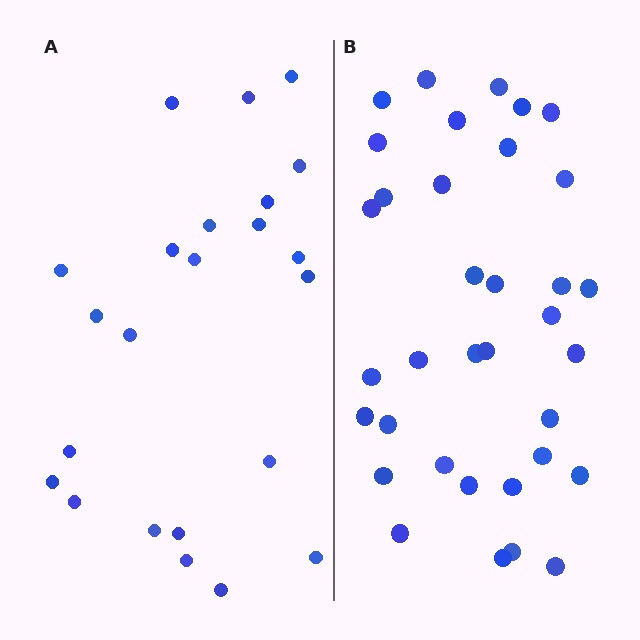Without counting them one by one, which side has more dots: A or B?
Region B (the right region) has more dots.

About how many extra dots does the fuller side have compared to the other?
Region B has roughly 12 or so more dots than region A.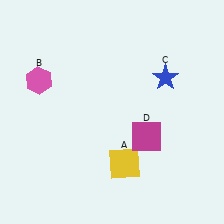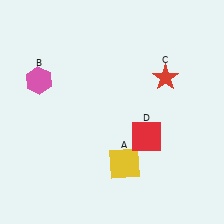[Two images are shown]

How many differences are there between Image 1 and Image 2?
There are 2 differences between the two images.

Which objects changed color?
C changed from blue to red. D changed from magenta to red.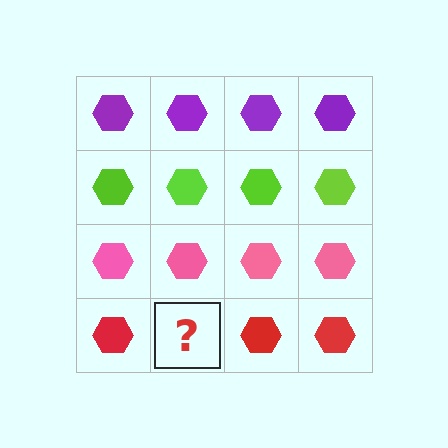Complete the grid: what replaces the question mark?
The question mark should be replaced with a red hexagon.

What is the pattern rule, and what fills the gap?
The rule is that each row has a consistent color. The gap should be filled with a red hexagon.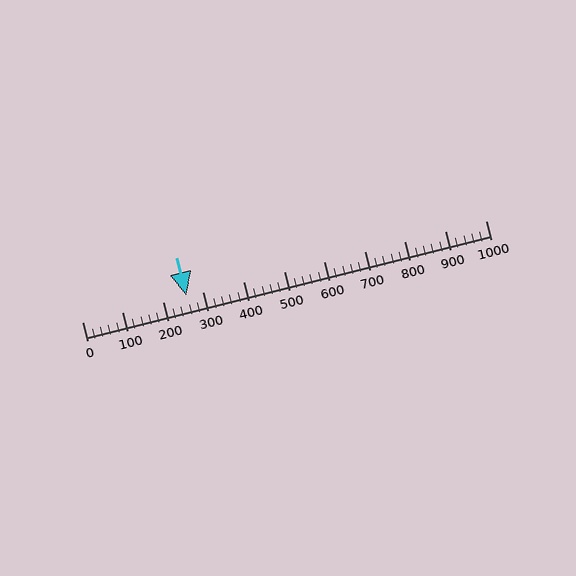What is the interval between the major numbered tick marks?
The major tick marks are spaced 100 units apart.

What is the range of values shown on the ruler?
The ruler shows values from 0 to 1000.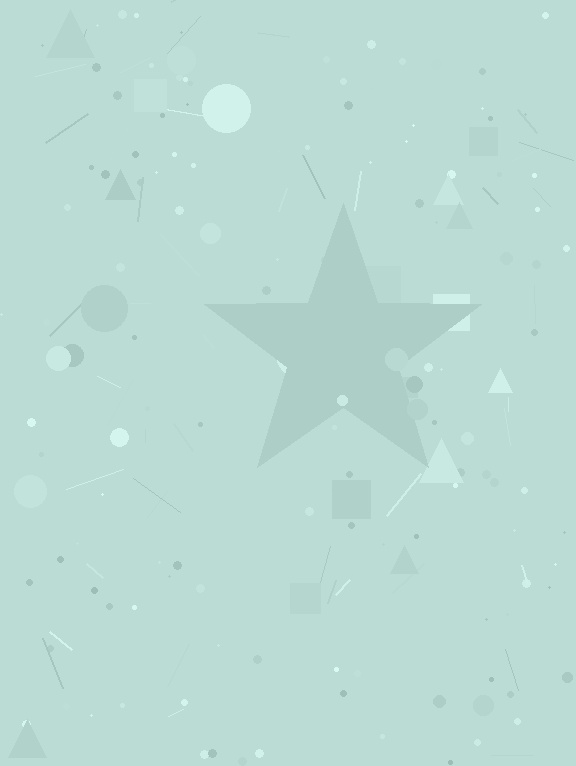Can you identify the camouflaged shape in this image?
The camouflaged shape is a star.